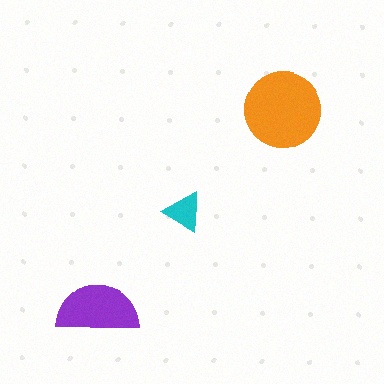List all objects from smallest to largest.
The cyan triangle, the purple semicircle, the orange circle.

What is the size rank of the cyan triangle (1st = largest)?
3rd.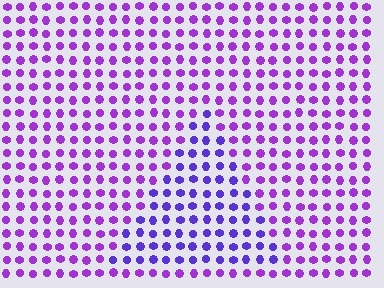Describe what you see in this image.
The image is filled with small purple elements in a uniform arrangement. A triangle-shaped region is visible where the elements are tinted to a slightly different hue, forming a subtle color boundary.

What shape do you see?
I see a triangle.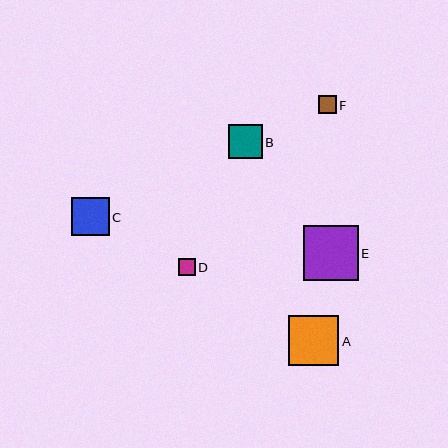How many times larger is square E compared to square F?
Square E is approximately 3.0 times the size of square F.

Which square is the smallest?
Square D is the smallest with a size of approximately 17 pixels.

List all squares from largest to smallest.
From largest to smallest: E, A, C, B, F, D.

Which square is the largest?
Square E is the largest with a size of approximately 55 pixels.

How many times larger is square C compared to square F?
Square C is approximately 2.1 times the size of square F.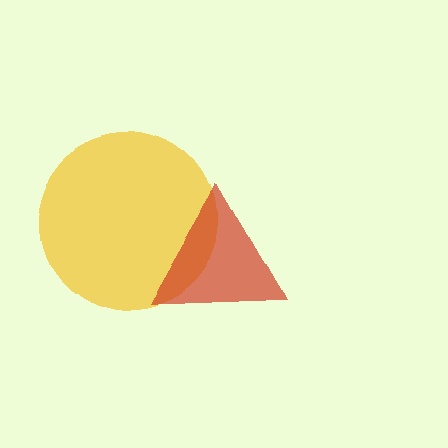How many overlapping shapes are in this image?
There are 2 overlapping shapes in the image.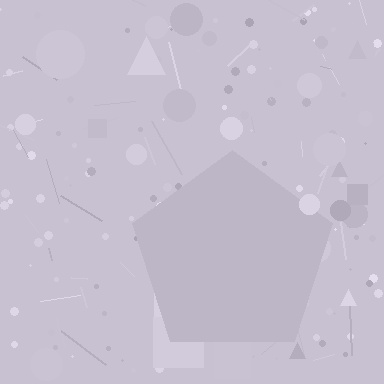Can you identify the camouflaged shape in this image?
The camouflaged shape is a pentagon.